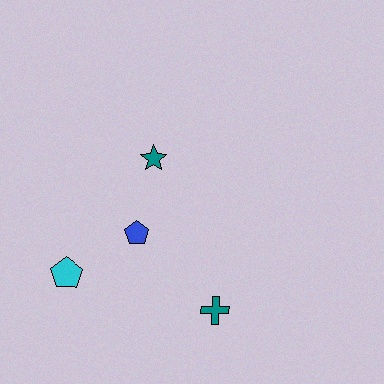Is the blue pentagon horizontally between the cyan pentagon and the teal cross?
Yes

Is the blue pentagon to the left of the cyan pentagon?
No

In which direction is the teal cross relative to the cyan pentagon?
The teal cross is to the right of the cyan pentagon.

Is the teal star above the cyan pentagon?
Yes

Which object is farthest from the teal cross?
The teal star is farthest from the teal cross.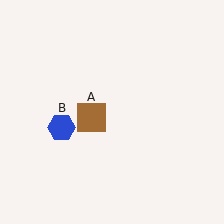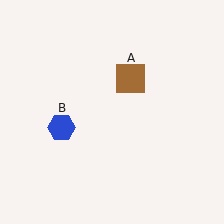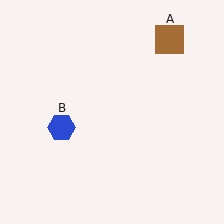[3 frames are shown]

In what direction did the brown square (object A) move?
The brown square (object A) moved up and to the right.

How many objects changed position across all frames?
1 object changed position: brown square (object A).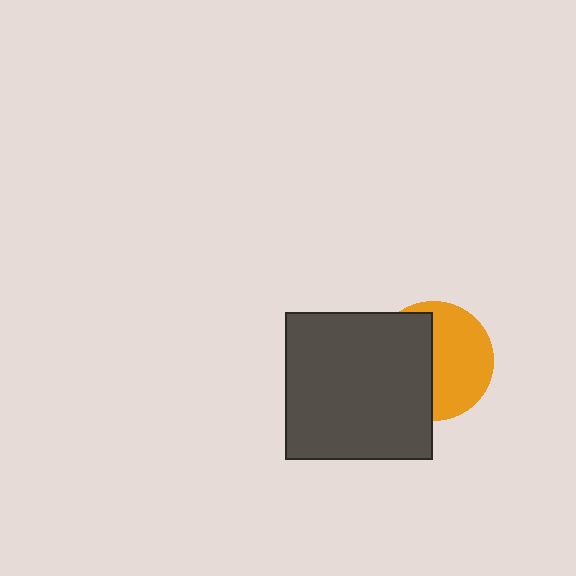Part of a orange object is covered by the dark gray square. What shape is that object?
It is a circle.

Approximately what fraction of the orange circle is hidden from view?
Roughly 48% of the orange circle is hidden behind the dark gray square.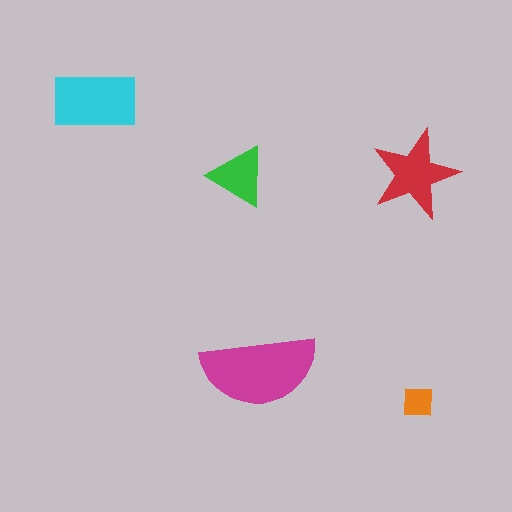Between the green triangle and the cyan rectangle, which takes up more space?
The cyan rectangle.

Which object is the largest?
The magenta semicircle.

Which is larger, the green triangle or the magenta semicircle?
The magenta semicircle.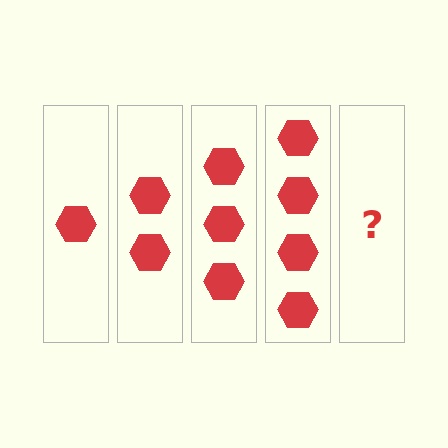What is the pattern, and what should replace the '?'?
The pattern is that each step adds one more hexagon. The '?' should be 5 hexagons.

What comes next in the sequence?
The next element should be 5 hexagons.